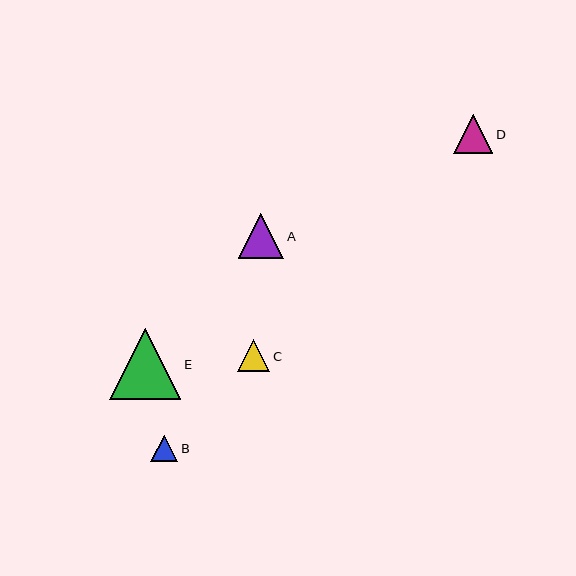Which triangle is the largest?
Triangle E is the largest with a size of approximately 71 pixels.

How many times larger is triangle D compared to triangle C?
Triangle D is approximately 1.2 times the size of triangle C.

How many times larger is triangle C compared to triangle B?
Triangle C is approximately 1.2 times the size of triangle B.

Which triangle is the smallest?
Triangle B is the smallest with a size of approximately 27 pixels.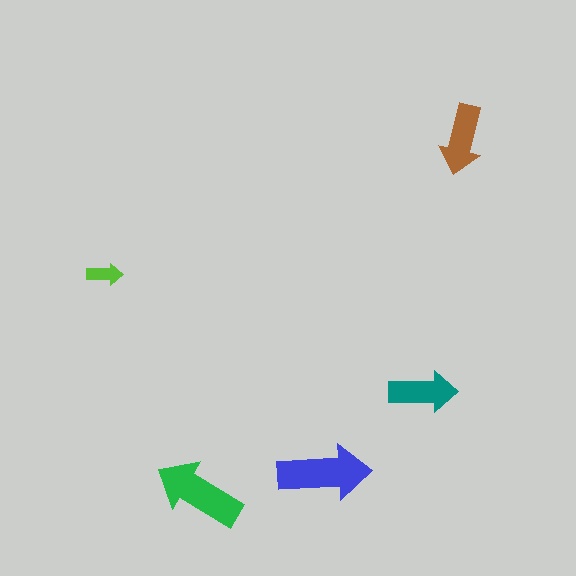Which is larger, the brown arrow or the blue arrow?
The blue one.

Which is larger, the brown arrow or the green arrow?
The green one.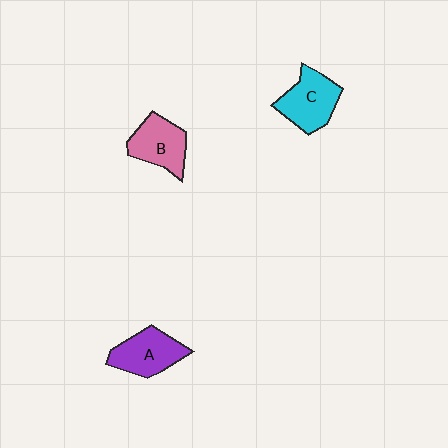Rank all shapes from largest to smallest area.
From largest to smallest: C (cyan), A (purple), B (pink).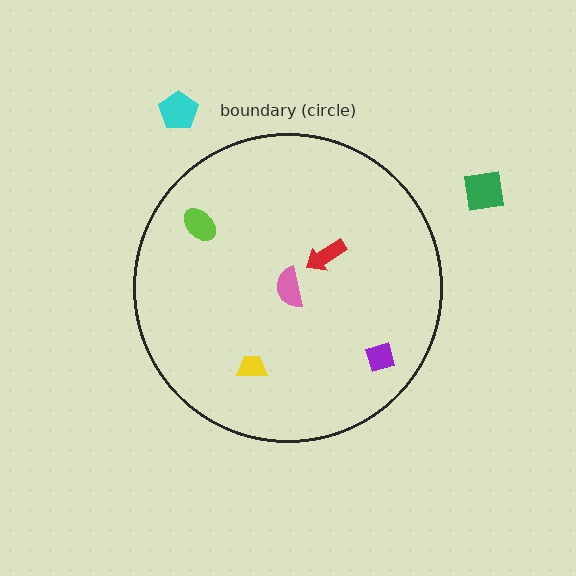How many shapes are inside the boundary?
5 inside, 2 outside.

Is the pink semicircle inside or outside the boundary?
Inside.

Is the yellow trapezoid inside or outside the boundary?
Inside.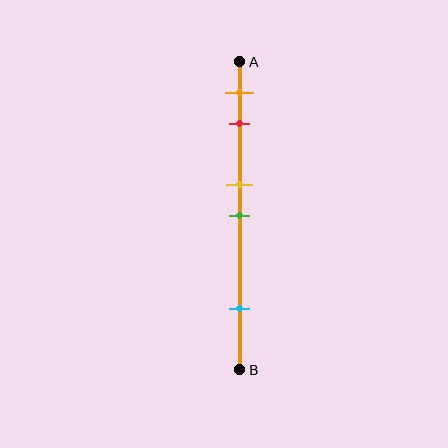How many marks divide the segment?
There are 5 marks dividing the segment.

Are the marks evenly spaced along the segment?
No, the marks are not evenly spaced.